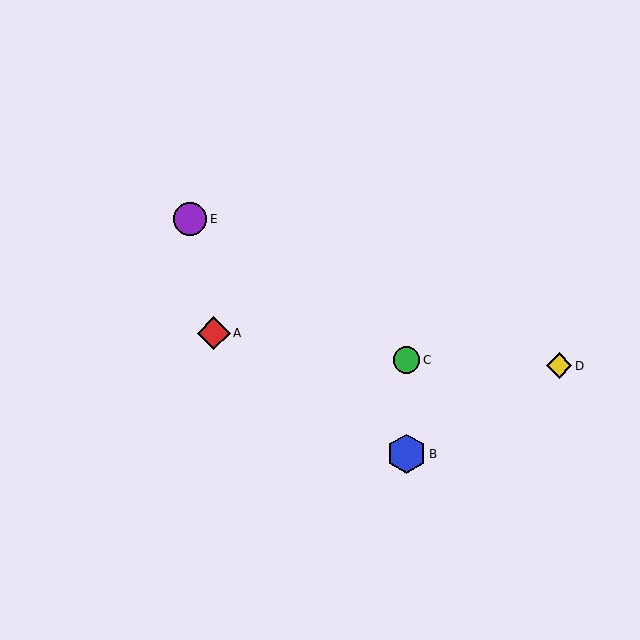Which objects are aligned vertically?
Objects B, C are aligned vertically.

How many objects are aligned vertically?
2 objects (B, C) are aligned vertically.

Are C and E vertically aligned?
No, C is at x≈407 and E is at x≈190.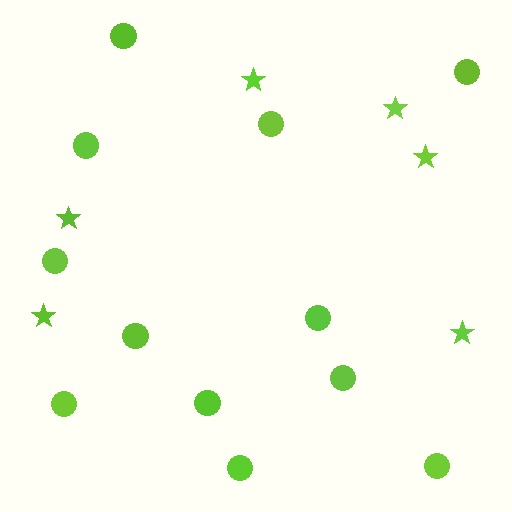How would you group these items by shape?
There are 2 groups: one group of stars (6) and one group of circles (12).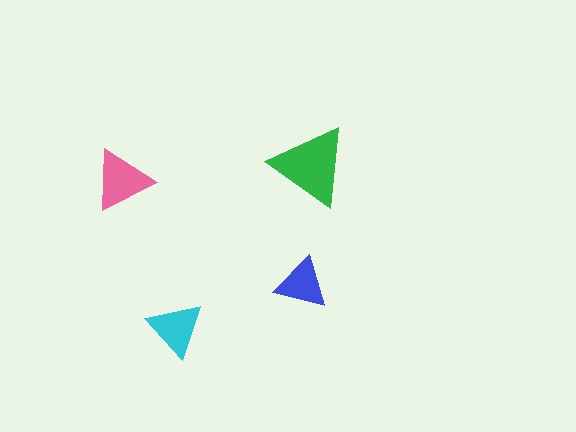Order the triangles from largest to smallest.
the green one, the pink one, the cyan one, the blue one.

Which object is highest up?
The green triangle is topmost.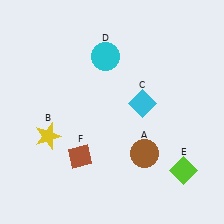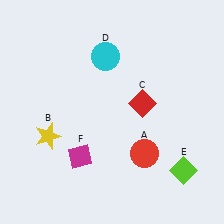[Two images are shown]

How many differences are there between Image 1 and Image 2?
There are 3 differences between the two images.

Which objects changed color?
A changed from brown to red. C changed from cyan to red. F changed from brown to magenta.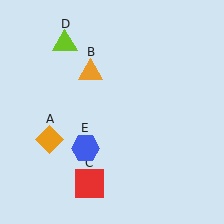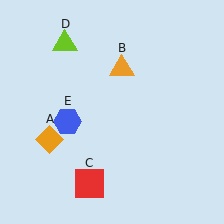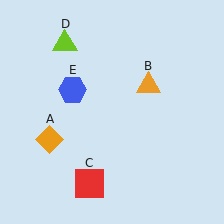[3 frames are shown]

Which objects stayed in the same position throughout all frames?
Orange diamond (object A) and red square (object C) and lime triangle (object D) remained stationary.